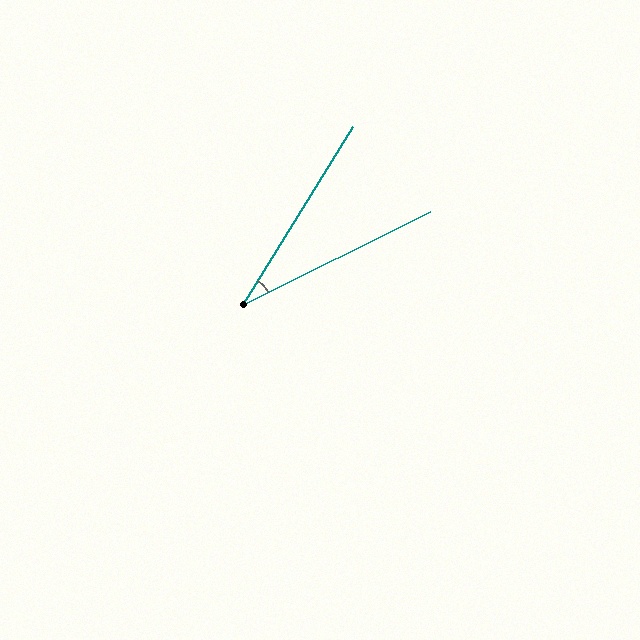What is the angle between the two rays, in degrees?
Approximately 32 degrees.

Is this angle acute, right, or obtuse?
It is acute.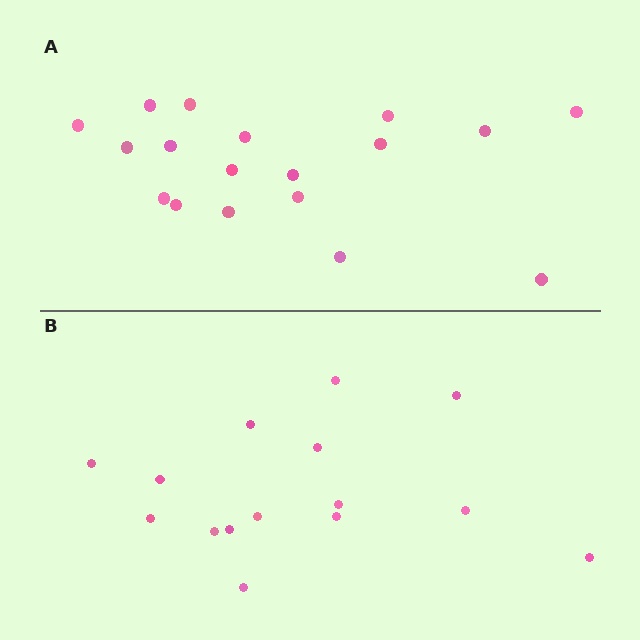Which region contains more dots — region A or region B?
Region A (the top region) has more dots.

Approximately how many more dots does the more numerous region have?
Region A has just a few more — roughly 2 or 3 more dots than region B.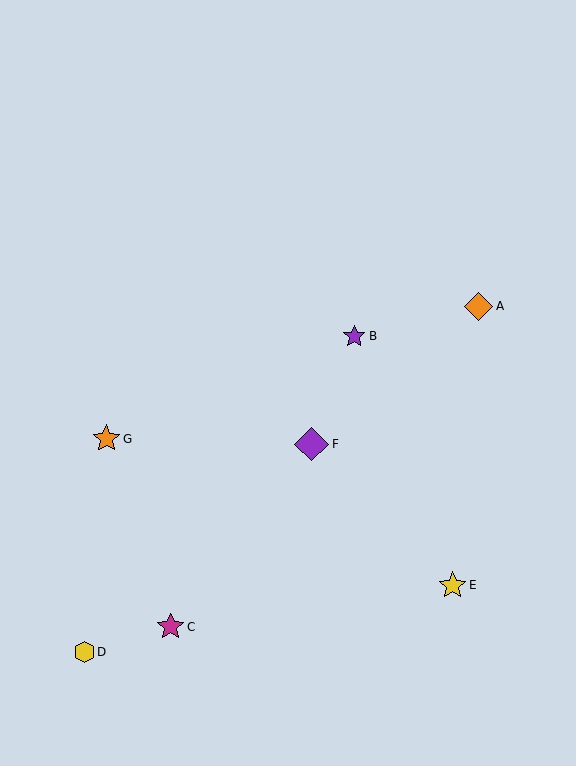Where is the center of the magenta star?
The center of the magenta star is at (170, 627).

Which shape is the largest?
The purple diamond (labeled F) is the largest.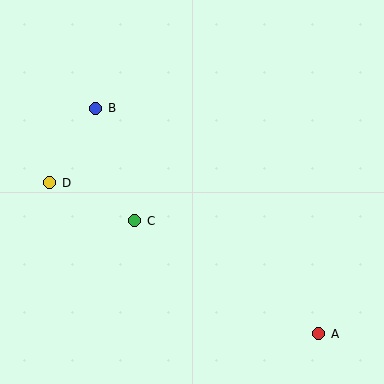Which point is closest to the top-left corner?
Point B is closest to the top-left corner.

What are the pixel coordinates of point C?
Point C is at (135, 221).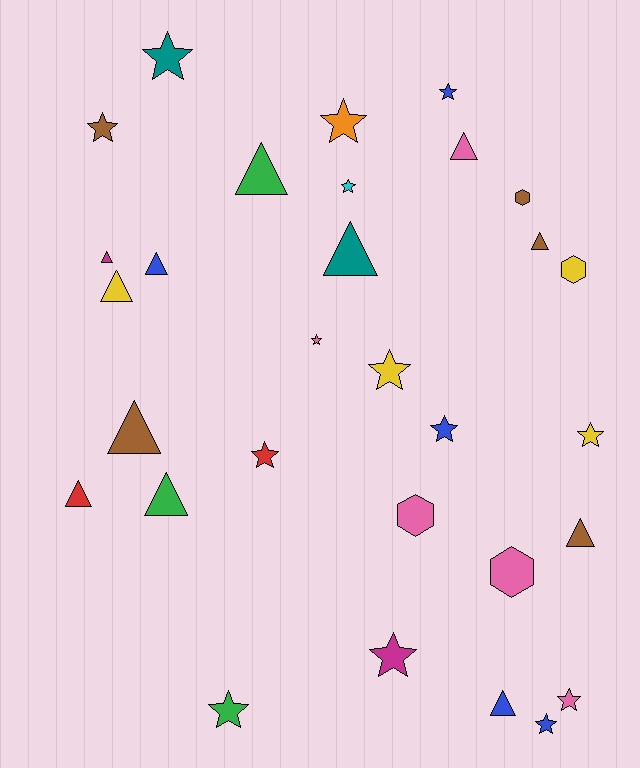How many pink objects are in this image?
There are 5 pink objects.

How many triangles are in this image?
There are 12 triangles.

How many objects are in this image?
There are 30 objects.